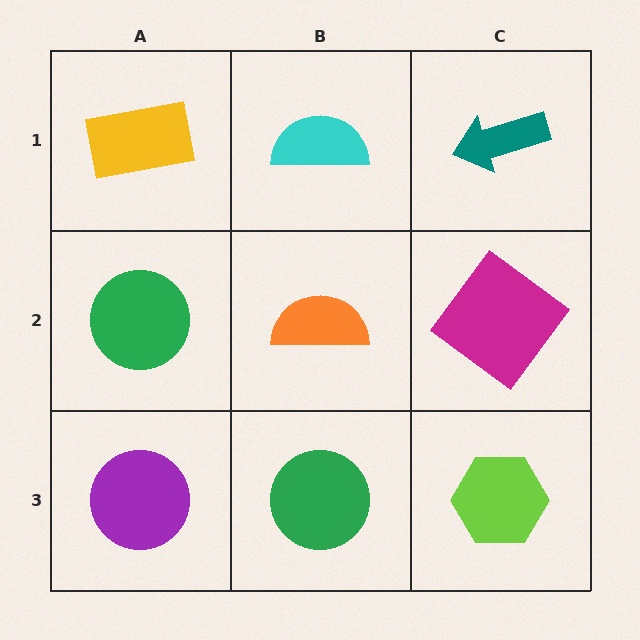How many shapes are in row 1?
3 shapes.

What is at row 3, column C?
A lime hexagon.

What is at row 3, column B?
A green circle.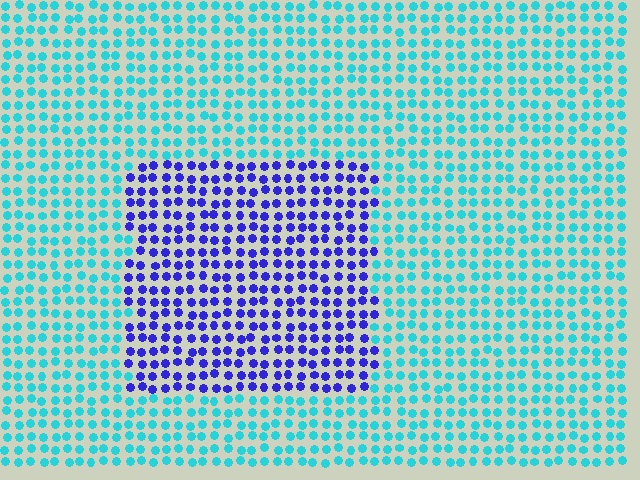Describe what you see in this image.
The image is filled with small cyan elements in a uniform arrangement. A rectangle-shaped region is visible where the elements are tinted to a slightly different hue, forming a subtle color boundary.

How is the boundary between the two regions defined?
The boundary is defined purely by a slight shift in hue (about 62 degrees). Spacing, size, and orientation are identical on both sides.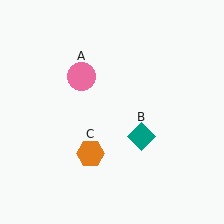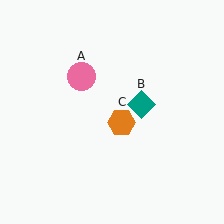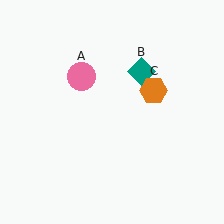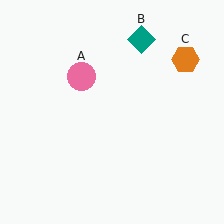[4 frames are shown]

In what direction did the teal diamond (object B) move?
The teal diamond (object B) moved up.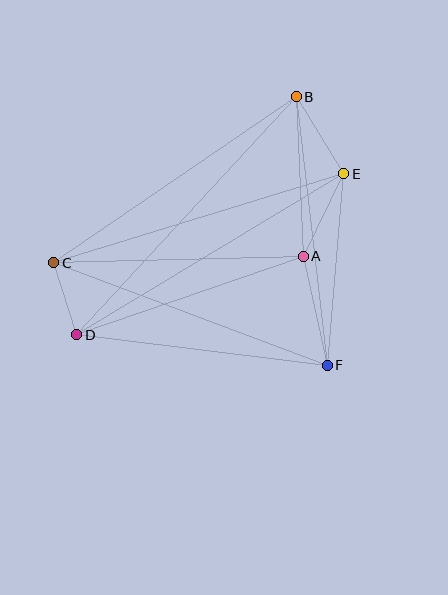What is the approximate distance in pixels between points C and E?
The distance between C and E is approximately 303 pixels.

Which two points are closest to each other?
Points C and D are closest to each other.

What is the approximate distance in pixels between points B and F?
The distance between B and F is approximately 270 pixels.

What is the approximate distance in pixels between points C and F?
The distance between C and F is approximately 292 pixels.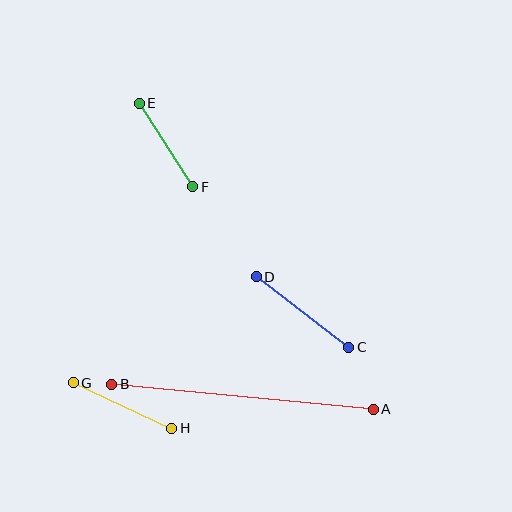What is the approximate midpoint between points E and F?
The midpoint is at approximately (166, 145) pixels.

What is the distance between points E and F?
The distance is approximately 99 pixels.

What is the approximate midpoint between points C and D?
The midpoint is at approximately (303, 312) pixels.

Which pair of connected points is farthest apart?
Points A and B are farthest apart.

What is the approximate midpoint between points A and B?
The midpoint is at approximately (243, 397) pixels.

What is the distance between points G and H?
The distance is approximately 109 pixels.